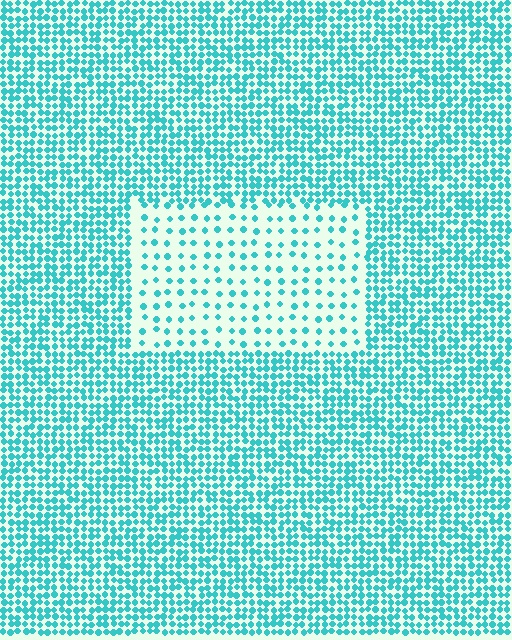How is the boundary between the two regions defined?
The boundary is defined by a change in element density (approximately 2.9x ratio). All elements are the same color, size, and shape.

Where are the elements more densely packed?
The elements are more densely packed outside the rectangle boundary.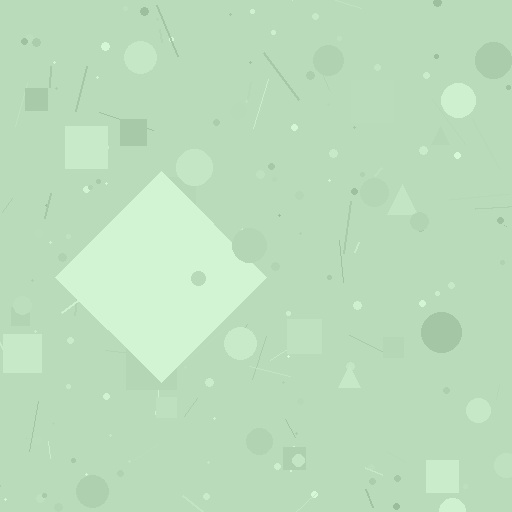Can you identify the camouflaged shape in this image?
The camouflaged shape is a diamond.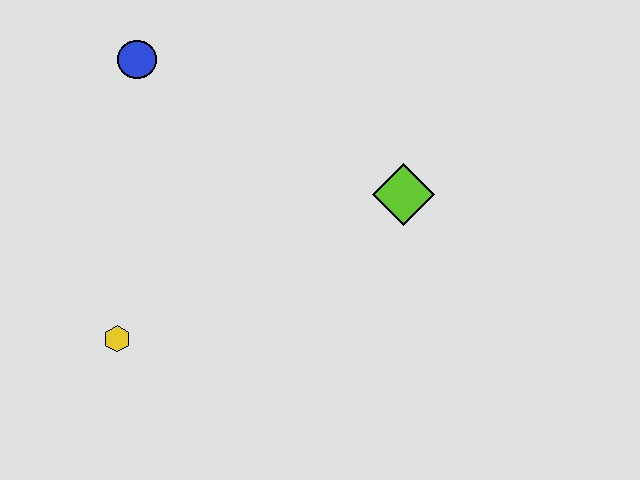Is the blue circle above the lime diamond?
Yes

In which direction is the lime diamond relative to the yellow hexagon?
The lime diamond is to the right of the yellow hexagon.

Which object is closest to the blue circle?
The yellow hexagon is closest to the blue circle.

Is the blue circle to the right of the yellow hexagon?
Yes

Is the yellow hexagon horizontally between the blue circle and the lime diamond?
No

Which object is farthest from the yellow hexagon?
The lime diamond is farthest from the yellow hexagon.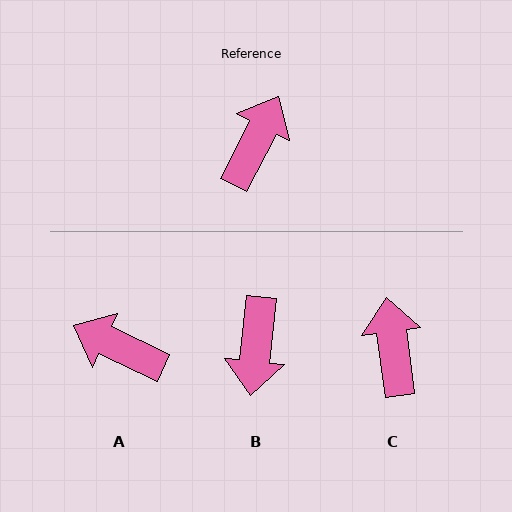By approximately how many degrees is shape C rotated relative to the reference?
Approximately 35 degrees counter-clockwise.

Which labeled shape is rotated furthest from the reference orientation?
B, about 159 degrees away.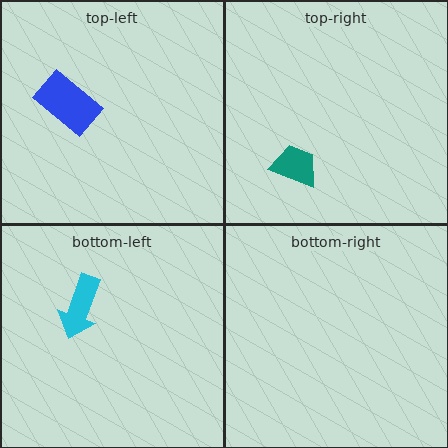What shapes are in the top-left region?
The blue rectangle.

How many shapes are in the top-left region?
1.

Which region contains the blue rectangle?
The top-left region.